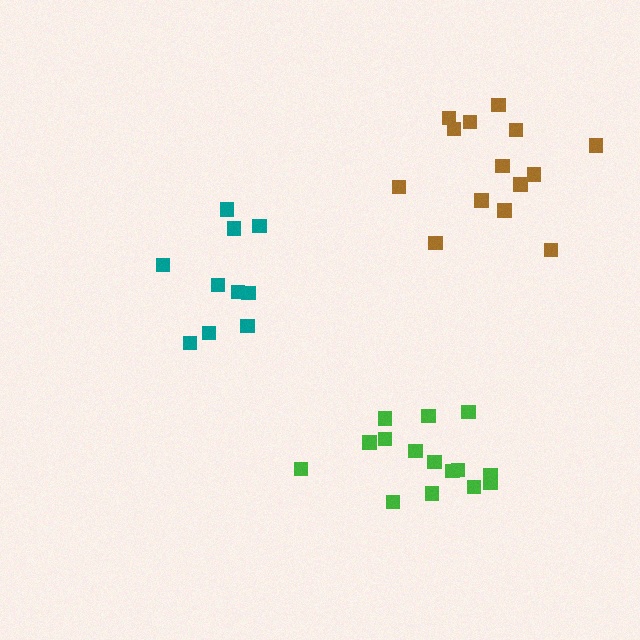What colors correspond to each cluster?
The clusters are colored: brown, teal, green.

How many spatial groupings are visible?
There are 3 spatial groupings.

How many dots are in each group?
Group 1: 14 dots, Group 2: 10 dots, Group 3: 16 dots (40 total).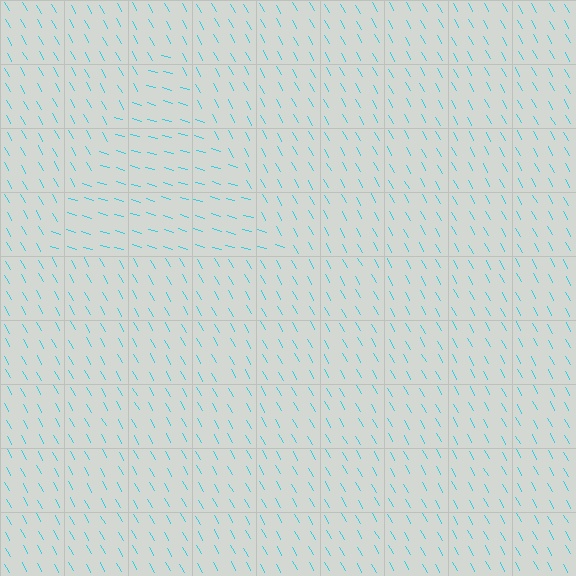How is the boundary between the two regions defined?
The boundary is defined purely by a change in line orientation (approximately 45 degrees difference). All lines are the same color and thickness.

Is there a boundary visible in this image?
Yes, there is a texture boundary formed by a change in line orientation.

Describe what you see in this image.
The image is filled with small cyan line segments. A triangle region in the image has lines oriented differently from the surrounding lines, creating a visible texture boundary.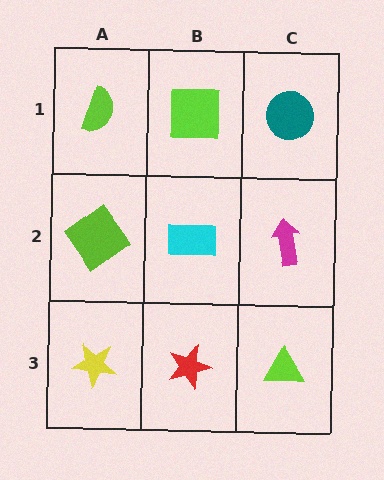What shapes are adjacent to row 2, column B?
A lime square (row 1, column B), a red star (row 3, column B), a lime diamond (row 2, column A), a magenta arrow (row 2, column C).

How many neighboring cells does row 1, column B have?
3.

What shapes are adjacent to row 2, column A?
A lime semicircle (row 1, column A), a yellow star (row 3, column A), a cyan rectangle (row 2, column B).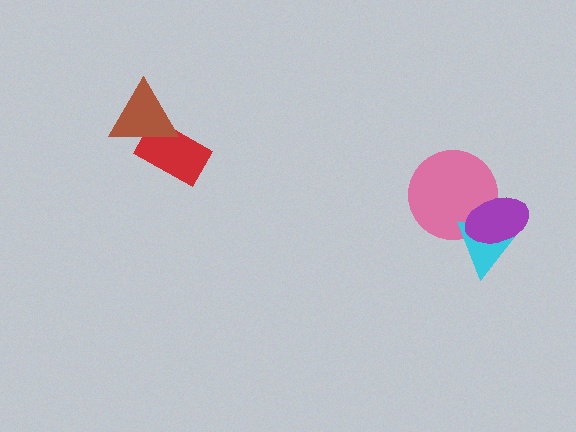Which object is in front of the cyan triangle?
The purple ellipse is in front of the cyan triangle.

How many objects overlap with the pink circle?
2 objects overlap with the pink circle.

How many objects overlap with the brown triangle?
1 object overlaps with the brown triangle.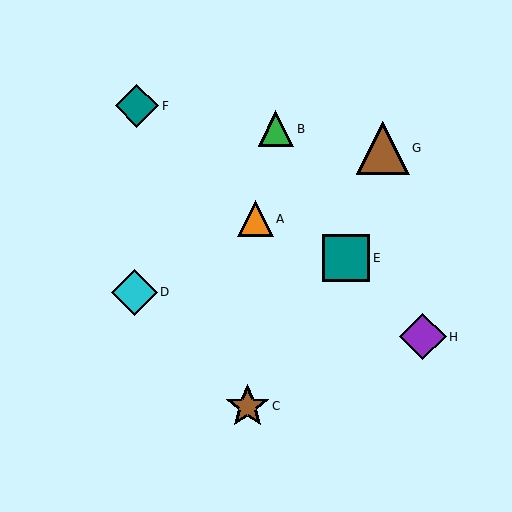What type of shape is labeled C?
Shape C is a brown star.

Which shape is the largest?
The brown triangle (labeled G) is the largest.